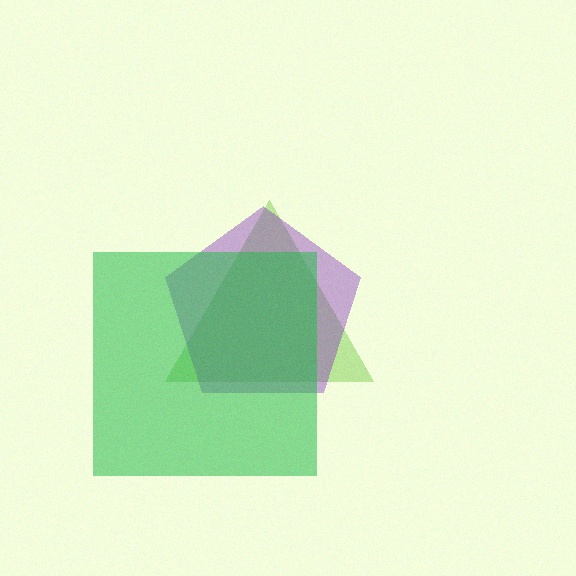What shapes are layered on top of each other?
The layered shapes are: a lime triangle, a purple pentagon, a green square.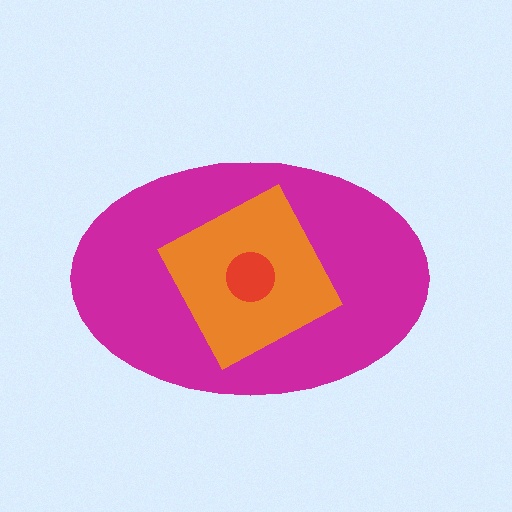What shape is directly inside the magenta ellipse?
The orange diamond.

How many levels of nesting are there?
3.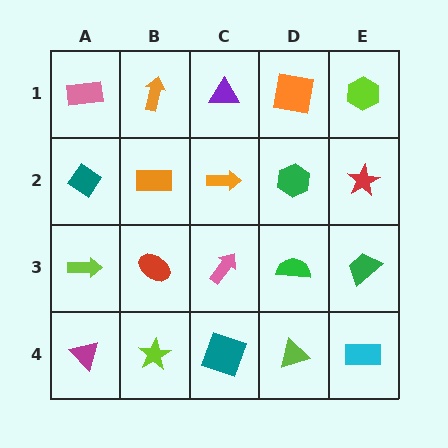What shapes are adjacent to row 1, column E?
A red star (row 2, column E), an orange square (row 1, column D).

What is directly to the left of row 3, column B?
A lime arrow.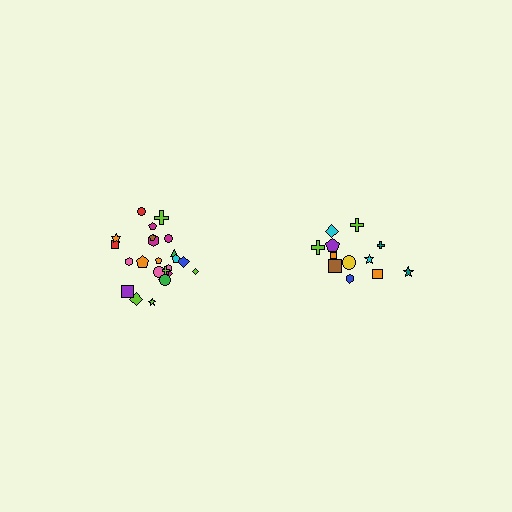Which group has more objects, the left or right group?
The left group.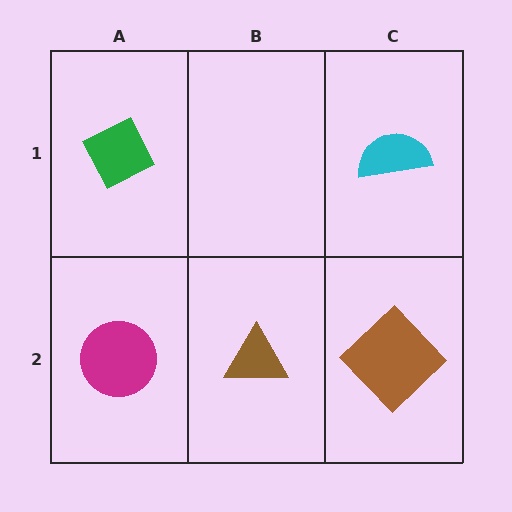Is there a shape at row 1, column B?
No, that cell is empty.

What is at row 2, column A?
A magenta circle.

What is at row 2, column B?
A brown triangle.